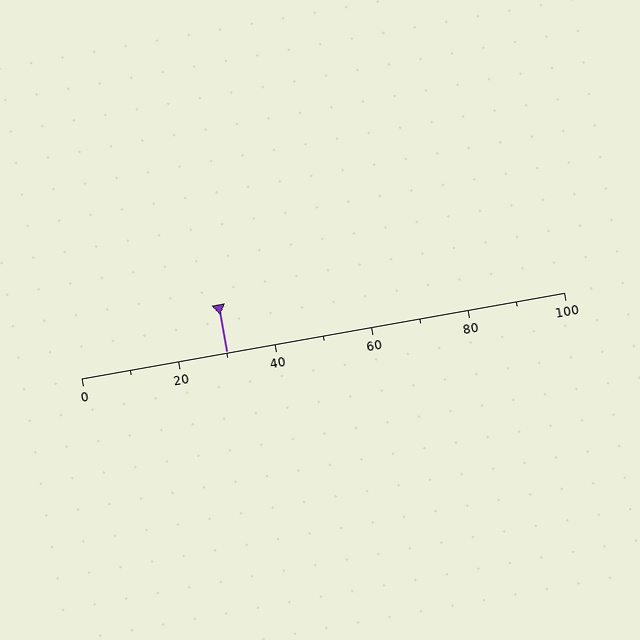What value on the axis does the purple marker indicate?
The marker indicates approximately 30.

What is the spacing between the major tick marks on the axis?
The major ticks are spaced 20 apart.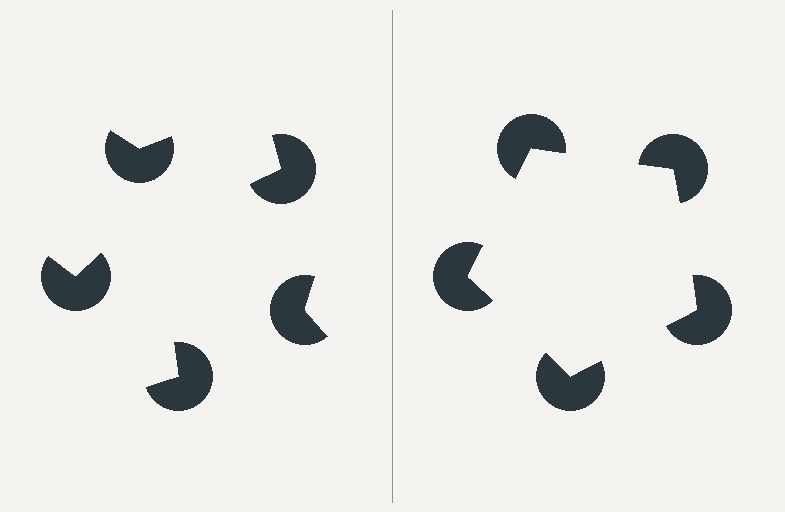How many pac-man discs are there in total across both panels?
10 — 5 on each side.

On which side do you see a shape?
An illusory pentagon appears on the right side. On the left side the wedge cuts are rotated, so no coherent shape forms.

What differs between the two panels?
The pac-man discs are positioned identically on both sides; only the wedge orientations differ. On the right they align to a pentagon; on the left they are misaligned.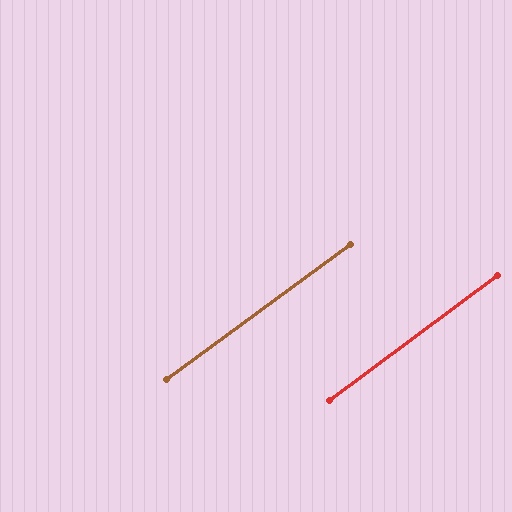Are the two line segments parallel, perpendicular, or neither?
Parallel — their directions differ by only 0.4°.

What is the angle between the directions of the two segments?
Approximately 0 degrees.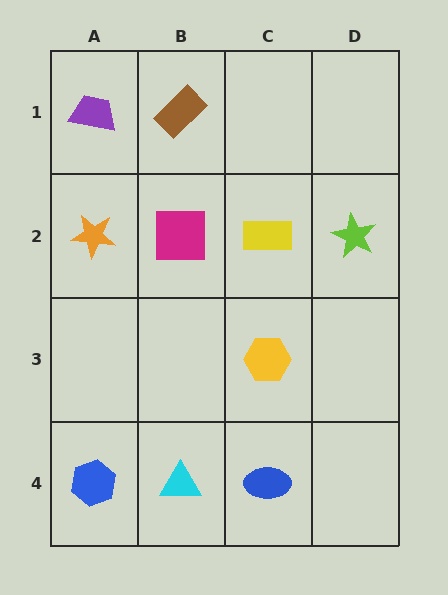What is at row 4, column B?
A cyan triangle.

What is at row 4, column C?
A blue ellipse.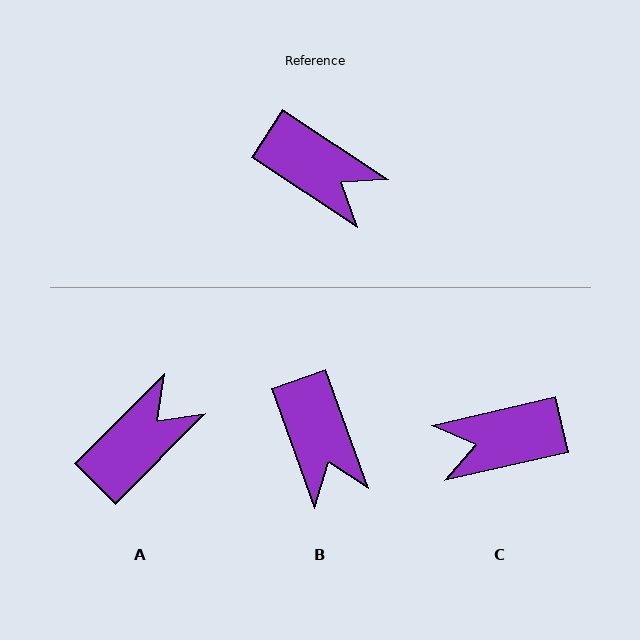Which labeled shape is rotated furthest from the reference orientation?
C, about 134 degrees away.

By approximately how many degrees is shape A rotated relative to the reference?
Approximately 79 degrees counter-clockwise.